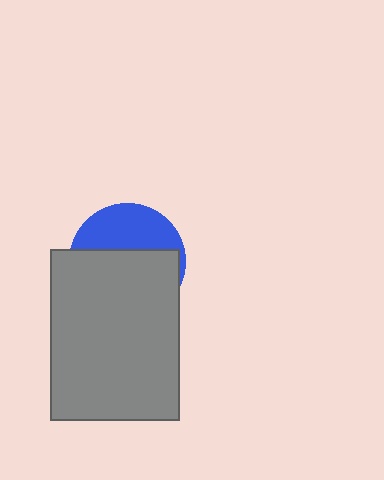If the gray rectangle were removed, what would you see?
You would see the complete blue circle.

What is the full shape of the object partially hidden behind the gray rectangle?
The partially hidden object is a blue circle.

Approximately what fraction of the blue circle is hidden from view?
Roughly 61% of the blue circle is hidden behind the gray rectangle.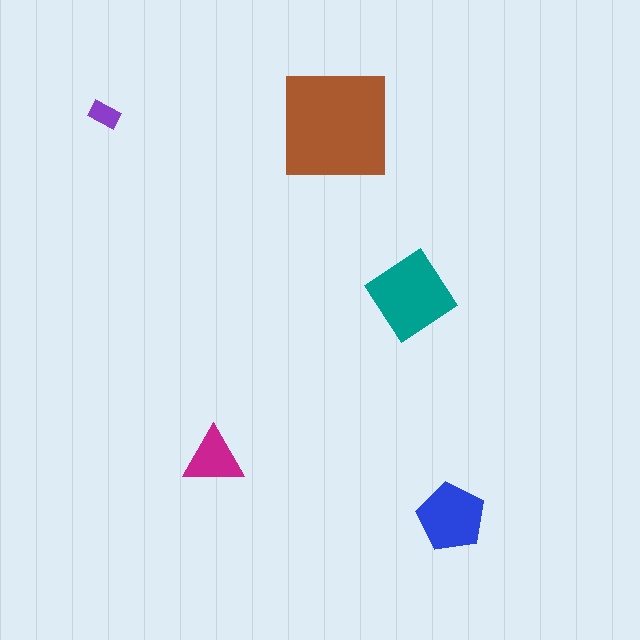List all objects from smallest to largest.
The purple rectangle, the magenta triangle, the blue pentagon, the teal diamond, the brown square.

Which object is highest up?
The purple rectangle is topmost.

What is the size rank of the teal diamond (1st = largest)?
2nd.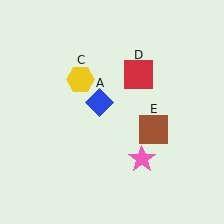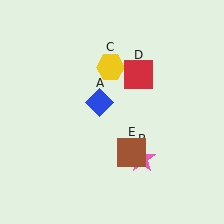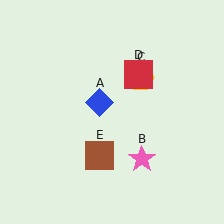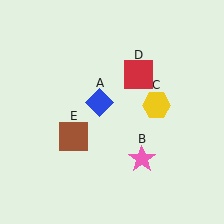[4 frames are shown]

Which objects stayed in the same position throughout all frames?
Blue diamond (object A) and pink star (object B) and red square (object D) remained stationary.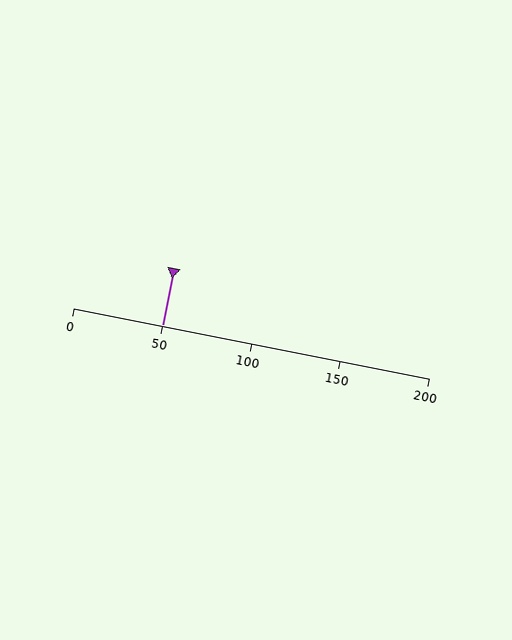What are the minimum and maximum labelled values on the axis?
The axis runs from 0 to 200.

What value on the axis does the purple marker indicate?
The marker indicates approximately 50.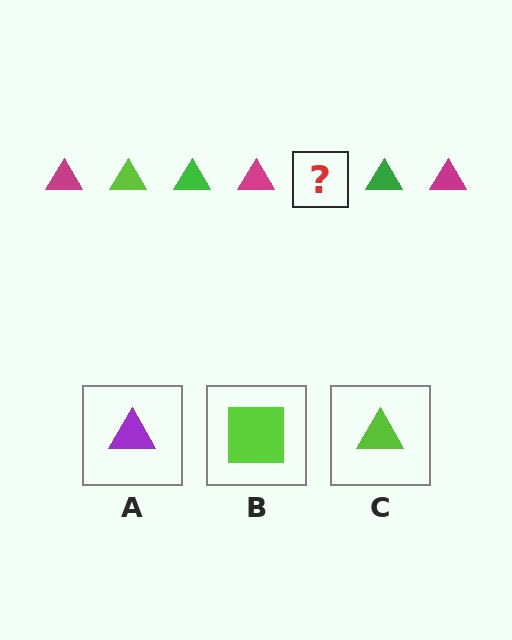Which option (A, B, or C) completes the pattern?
C.